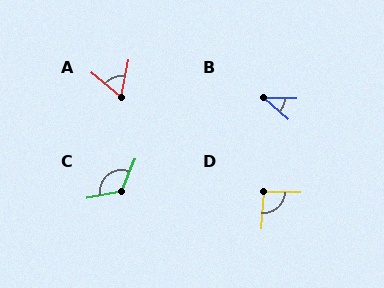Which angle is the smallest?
B, at approximately 40 degrees.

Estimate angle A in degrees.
Approximately 62 degrees.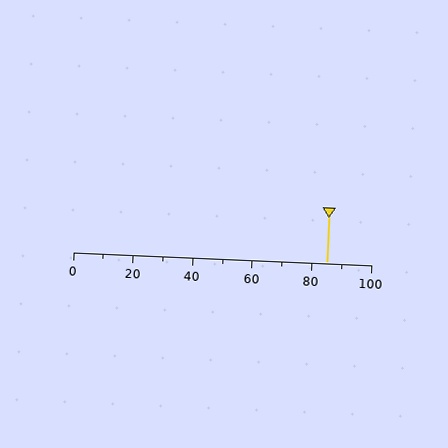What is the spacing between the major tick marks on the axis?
The major ticks are spaced 20 apart.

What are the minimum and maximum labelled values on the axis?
The axis runs from 0 to 100.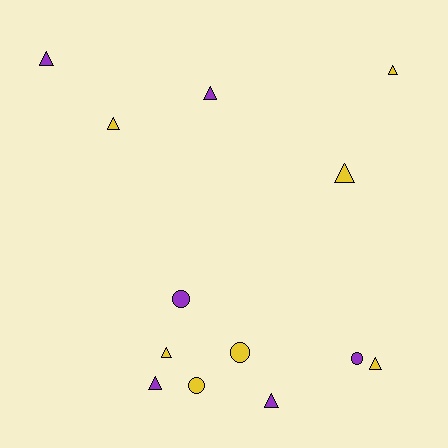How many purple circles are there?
There are 2 purple circles.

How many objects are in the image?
There are 13 objects.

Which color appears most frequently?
Yellow, with 7 objects.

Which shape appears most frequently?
Triangle, with 9 objects.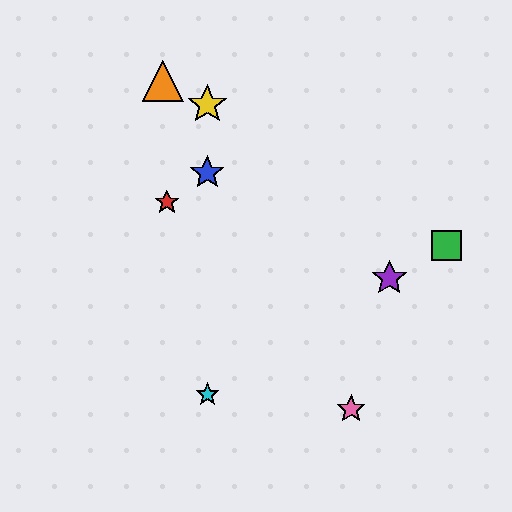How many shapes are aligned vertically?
3 shapes (the blue star, the yellow star, the cyan star) are aligned vertically.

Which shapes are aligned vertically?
The blue star, the yellow star, the cyan star are aligned vertically.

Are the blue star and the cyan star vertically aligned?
Yes, both are at x≈207.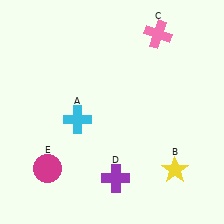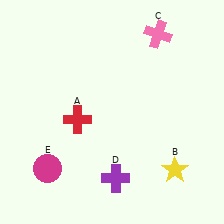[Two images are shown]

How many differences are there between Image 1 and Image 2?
There is 1 difference between the two images.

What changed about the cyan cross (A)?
In Image 1, A is cyan. In Image 2, it changed to red.